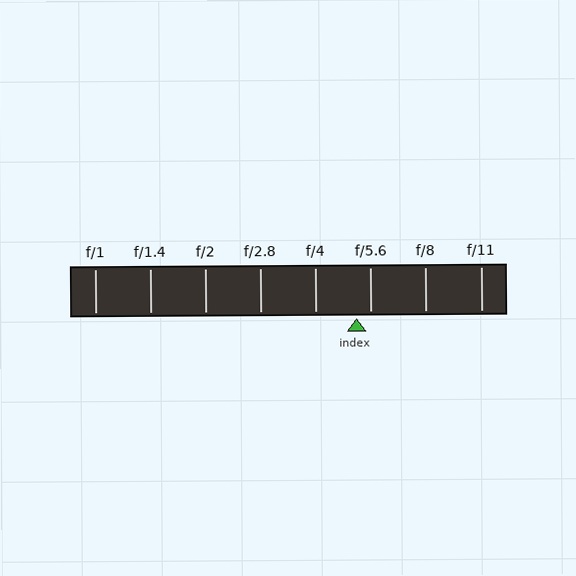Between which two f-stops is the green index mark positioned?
The index mark is between f/4 and f/5.6.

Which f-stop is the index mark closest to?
The index mark is closest to f/5.6.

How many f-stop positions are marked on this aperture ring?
There are 8 f-stop positions marked.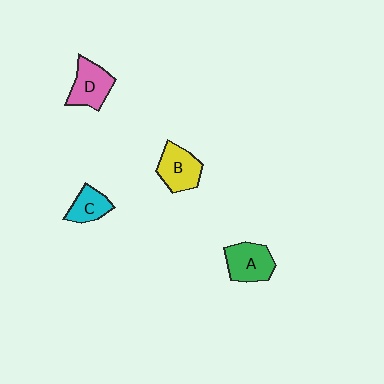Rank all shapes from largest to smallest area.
From largest to smallest: A (green), D (pink), B (yellow), C (cyan).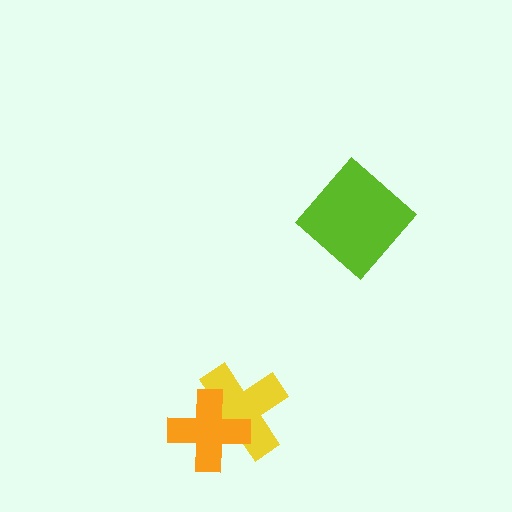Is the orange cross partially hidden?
No, no other shape covers it.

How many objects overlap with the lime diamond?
0 objects overlap with the lime diamond.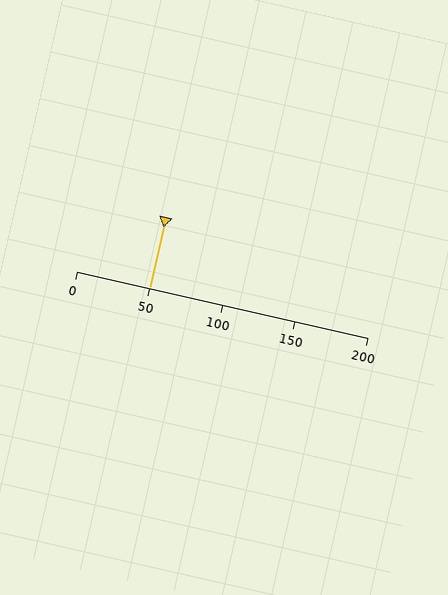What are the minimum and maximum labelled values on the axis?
The axis runs from 0 to 200.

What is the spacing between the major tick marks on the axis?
The major ticks are spaced 50 apart.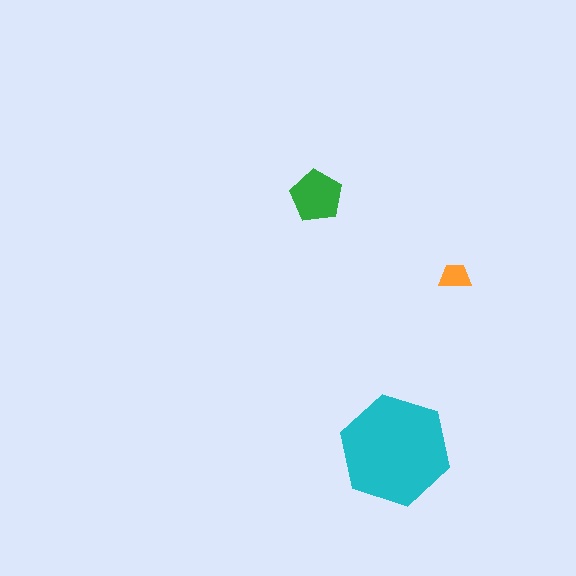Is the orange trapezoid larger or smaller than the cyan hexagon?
Smaller.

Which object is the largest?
The cyan hexagon.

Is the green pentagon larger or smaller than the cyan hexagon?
Smaller.